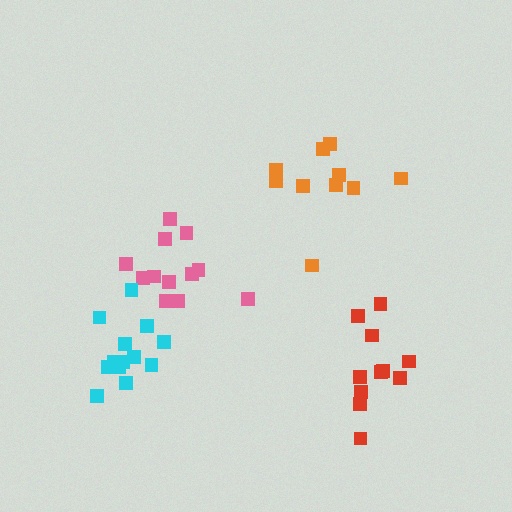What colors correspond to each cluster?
The clusters are colored: orange, pink, cyan, red.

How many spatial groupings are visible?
There are 4 spatial groupings.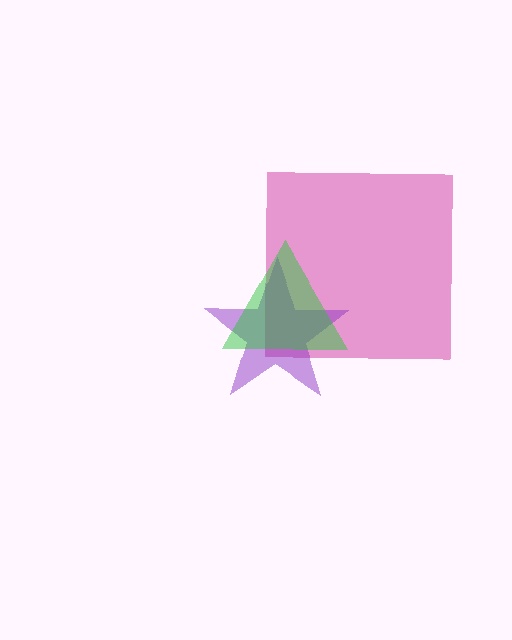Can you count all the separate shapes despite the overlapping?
Yes, there are 3 separate shapes.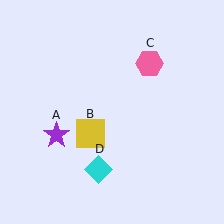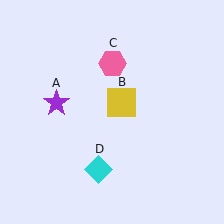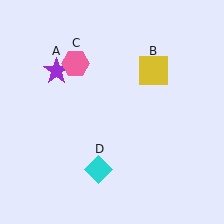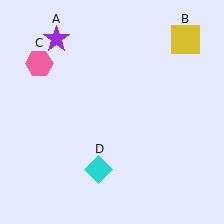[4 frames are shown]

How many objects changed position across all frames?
3 objects changed position: purple star (object A), yellow square (object B), pink hexagon (object C).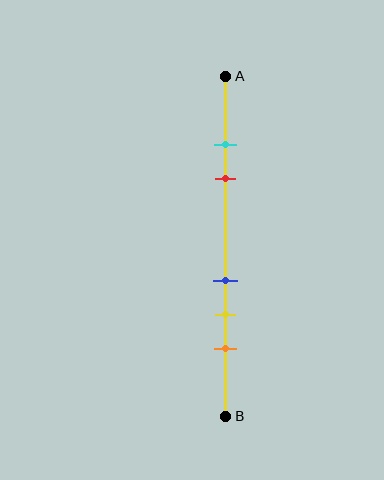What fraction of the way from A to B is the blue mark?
The blue mark is approximately 60% (0.6) of the way from A to B.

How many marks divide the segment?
There are 5 marks dividing the segment.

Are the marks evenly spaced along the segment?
No, the marks are not evenly spaced.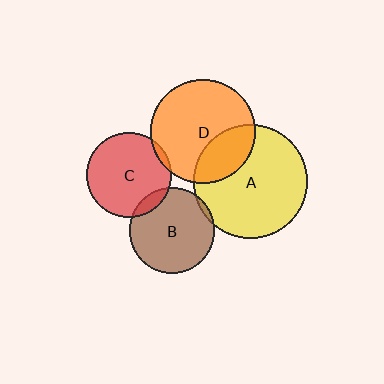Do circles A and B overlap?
Yes.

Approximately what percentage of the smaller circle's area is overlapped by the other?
Approximately 5%.